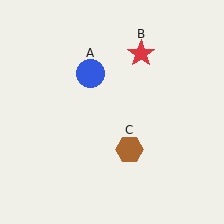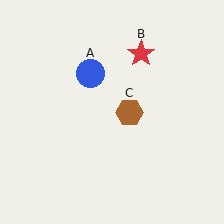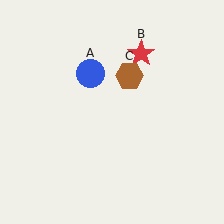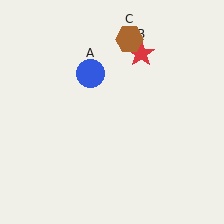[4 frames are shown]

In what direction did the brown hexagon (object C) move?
The brown hexagon (object C) moved up.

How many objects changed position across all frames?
1 object changed position: brown hexagon (object C).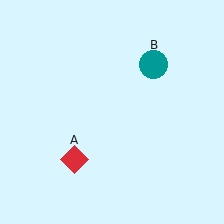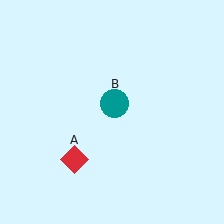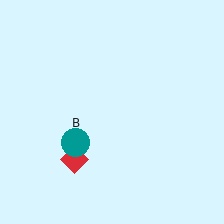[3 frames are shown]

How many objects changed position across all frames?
1 object changed position: teal circle (object B).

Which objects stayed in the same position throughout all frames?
Red diamond (object A) remained stationary.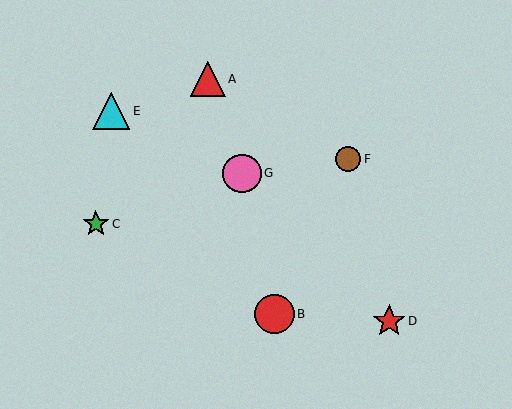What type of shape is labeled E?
Shape E is a cyan triangle.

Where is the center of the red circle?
The center of the red circle is at (274, 314).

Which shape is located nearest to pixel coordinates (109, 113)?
The cyan triangle (labeled E) at (111, 111) is nearest to that location.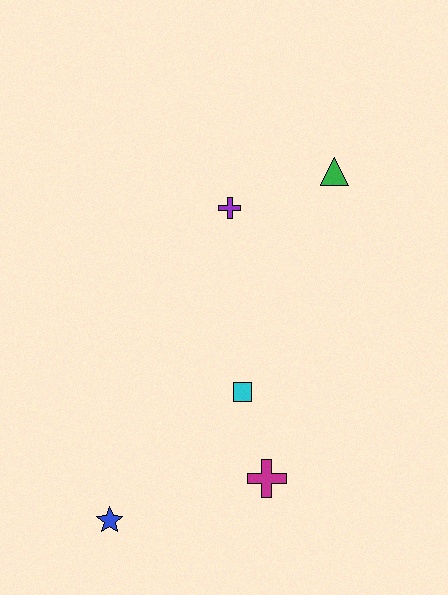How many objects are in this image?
There are 5 objects.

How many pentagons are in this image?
There are no pentagons.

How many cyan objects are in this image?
There is 1 cyan object.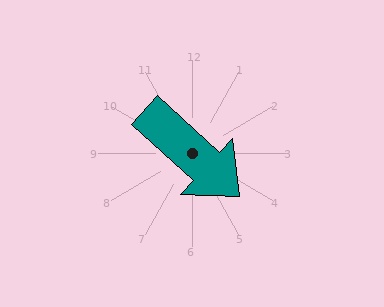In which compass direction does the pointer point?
Southeast.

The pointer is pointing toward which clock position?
Roughly 4 o'clock.